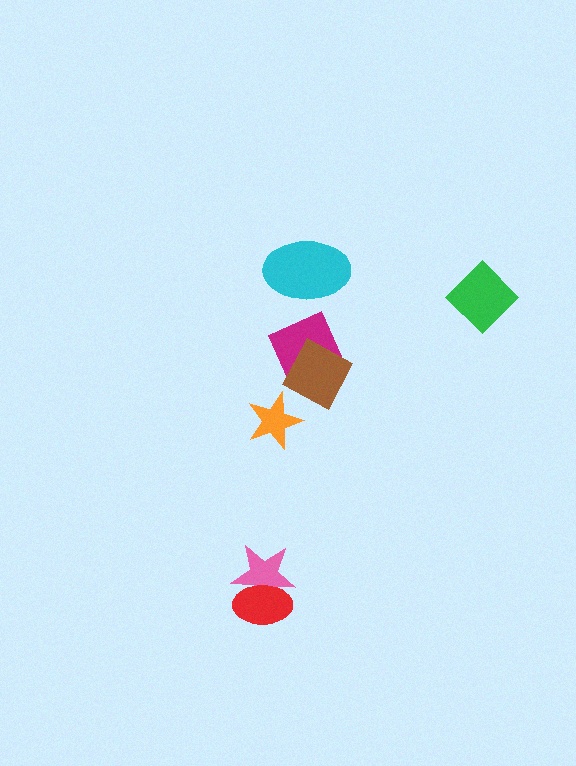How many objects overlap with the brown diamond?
1 object overlaps with the brown diamond.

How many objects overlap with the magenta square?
1 object overlaps with the magenta square.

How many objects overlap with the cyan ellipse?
0 objects overlap with the cyan ellipse.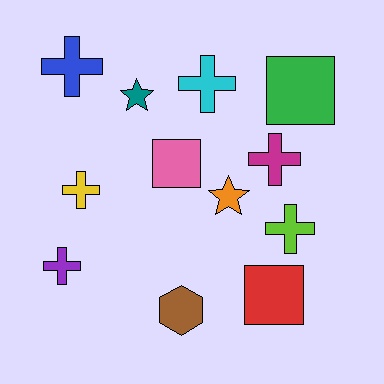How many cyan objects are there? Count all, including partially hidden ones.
There is 1 cyan object.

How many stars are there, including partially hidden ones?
There are 2 stars.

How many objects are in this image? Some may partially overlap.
There are 12 objects.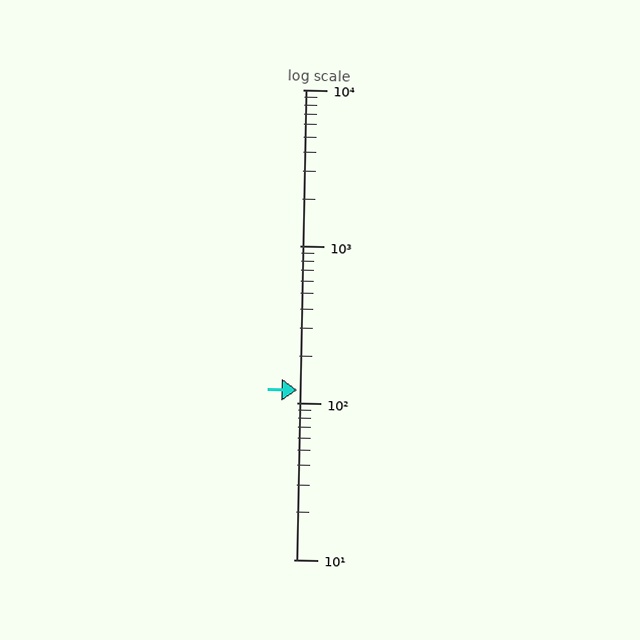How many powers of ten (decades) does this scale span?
The scale spans 3 decades, from 10 to 10000.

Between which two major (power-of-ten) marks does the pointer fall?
The pointer is between 100 and 1000.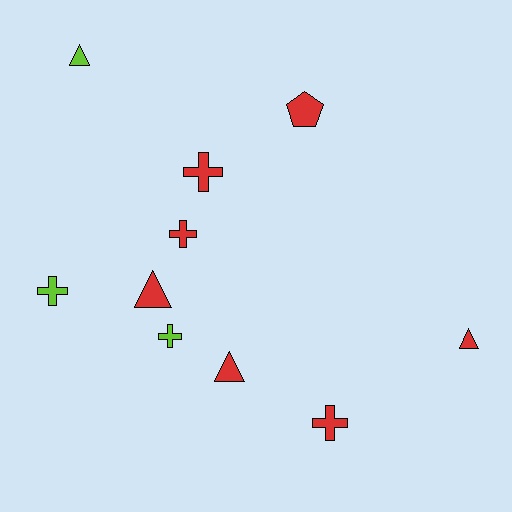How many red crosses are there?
There are 3 red crosses.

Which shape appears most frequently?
Cross, with 5 objects.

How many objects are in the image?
There are 10 objects.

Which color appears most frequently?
Red, with 7 objects.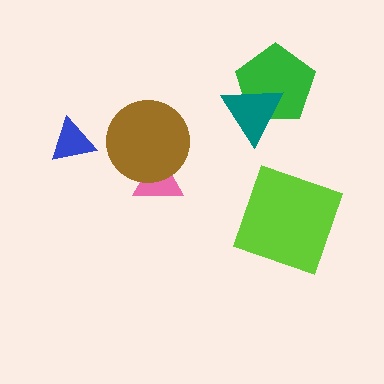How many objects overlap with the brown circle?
1 object overlaps with the brown circle.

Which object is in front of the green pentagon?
The teal triangle is in front of the green pentagon.